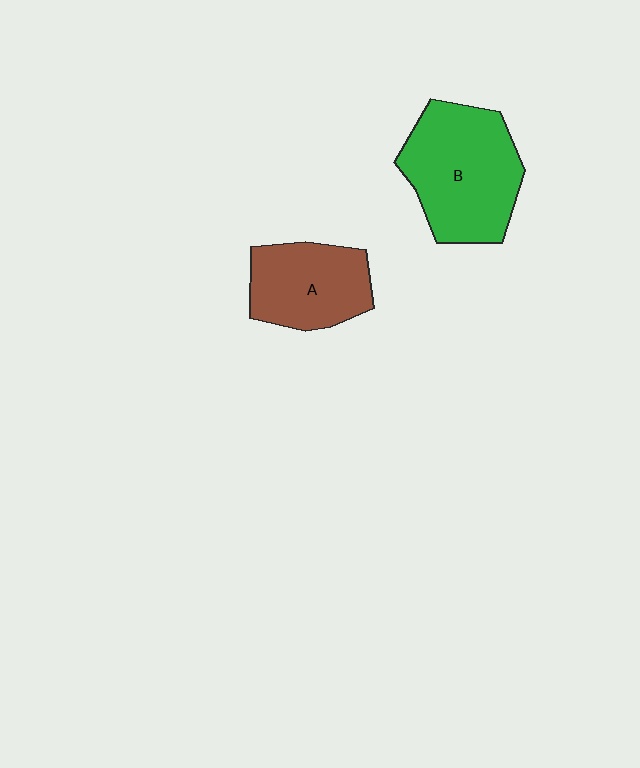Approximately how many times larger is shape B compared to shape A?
Approximately 1.4 times.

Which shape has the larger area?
Shape B (green).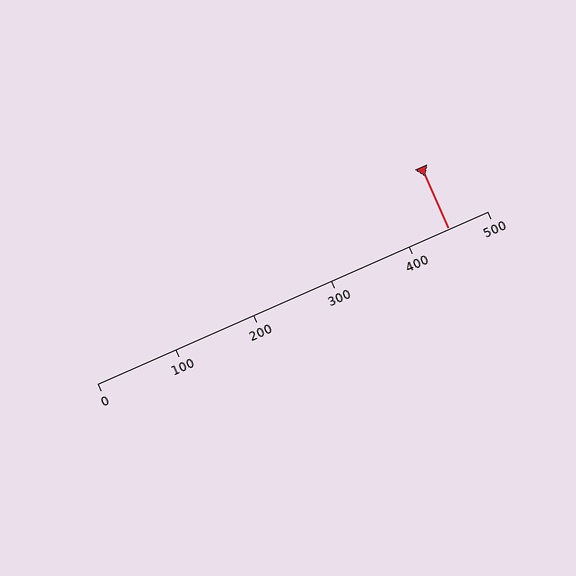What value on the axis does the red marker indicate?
The marker indicates approximately 450.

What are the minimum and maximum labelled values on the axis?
The axis runs from 0 to 500.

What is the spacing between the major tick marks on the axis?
The major ticks are spaced 100 apart.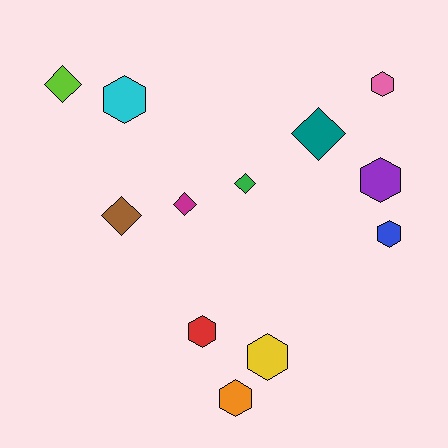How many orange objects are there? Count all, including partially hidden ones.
There is 1 orange object.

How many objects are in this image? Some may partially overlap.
There are 12 objects.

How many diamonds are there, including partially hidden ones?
There are 5 diamonds.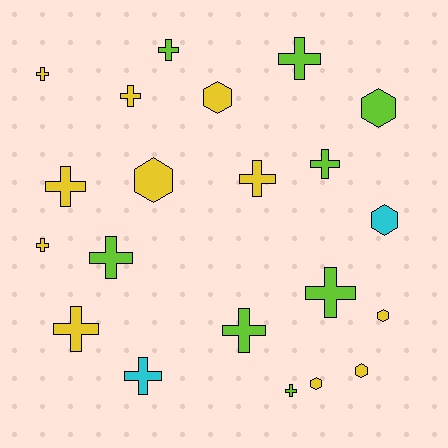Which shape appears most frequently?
Cross, with 14 objects.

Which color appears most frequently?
Yellow, with 11 objects.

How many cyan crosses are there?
There is 1 cyan cross.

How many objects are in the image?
There are 21 objects.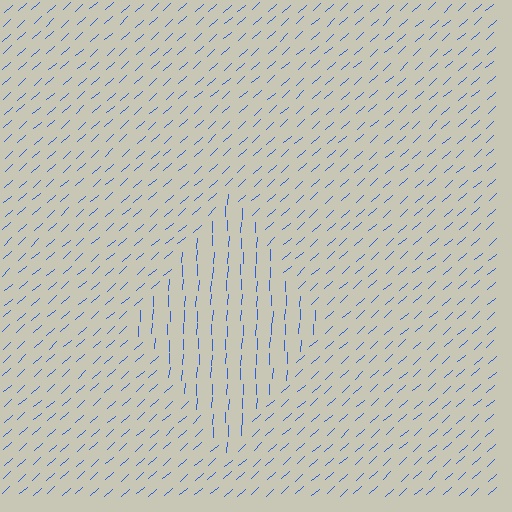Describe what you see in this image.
The image is filled with small blue line segments. A diamond region in the image has lines oriented differently from the surrounding lines, creating a visible texture boundary.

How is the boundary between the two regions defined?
The boundary is defined purely by a change in line orientation (approximately 45 degrees difference). All lines are the same color and thickness.